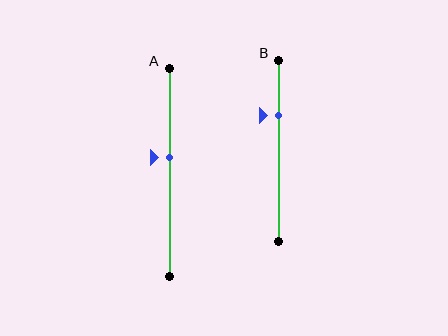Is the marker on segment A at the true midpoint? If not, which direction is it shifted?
No, the marker on segment A is shifted upward by about 7% of the segment length.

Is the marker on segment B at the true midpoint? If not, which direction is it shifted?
No, the marker on segment B is shifted upward by about 19% of the segment length.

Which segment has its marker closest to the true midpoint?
Segment A has its marker closest to the true midpoint.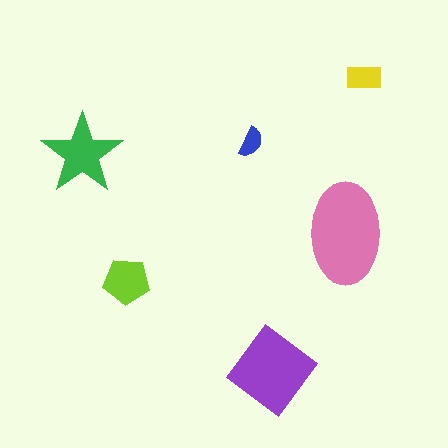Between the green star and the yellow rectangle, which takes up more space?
The green star.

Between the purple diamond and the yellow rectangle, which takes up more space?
The purple diamond.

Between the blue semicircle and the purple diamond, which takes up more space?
The purple diamond.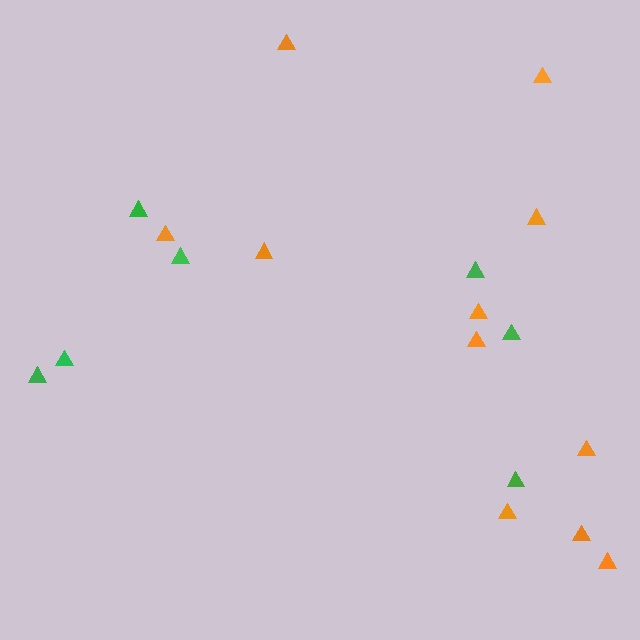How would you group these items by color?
There are 2 groups: one group of orange triangles (11) and one group of green triangles (7).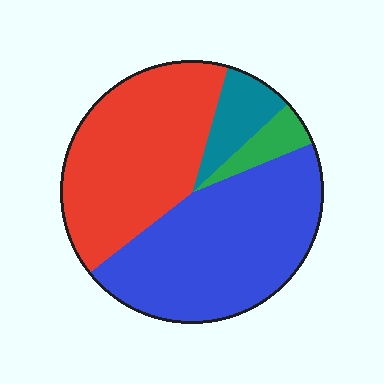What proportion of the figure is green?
Green covers roughly 5% of the figure.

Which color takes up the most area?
Blue, at roughly 45%.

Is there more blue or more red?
Blue.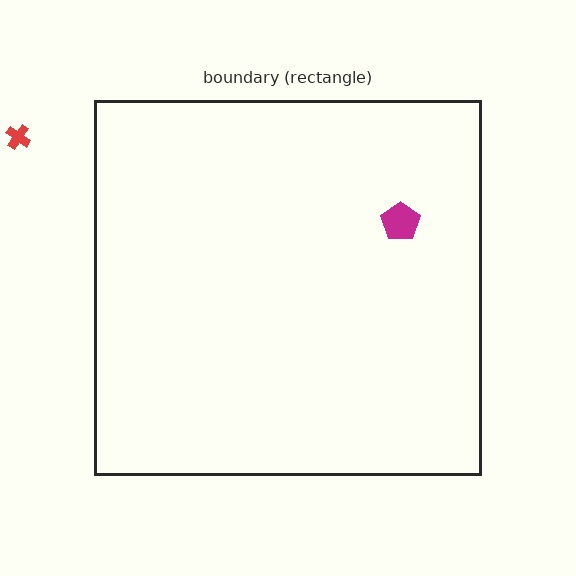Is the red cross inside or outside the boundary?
Outside.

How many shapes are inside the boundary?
1 inside, 1 outside.